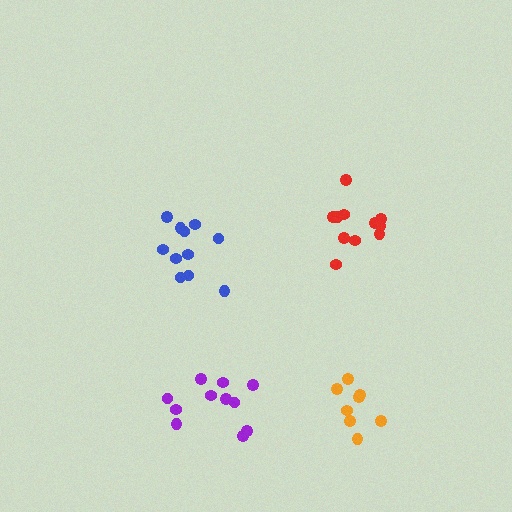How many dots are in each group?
Group 1: 11 dots, Group 2: 11 dots, Group 3: 8 dots, Group 4: 11 dots (41 total).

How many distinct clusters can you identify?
There are 4 distinct clusters.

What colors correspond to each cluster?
The clusters are colored: blue, purple, orange, red.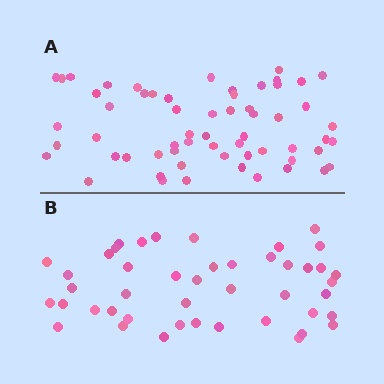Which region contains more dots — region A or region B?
Region A (the top region) has more dots.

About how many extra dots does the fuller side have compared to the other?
Region A has approximately 15 more dots than region B.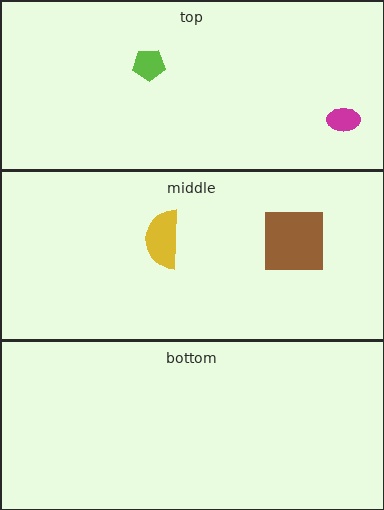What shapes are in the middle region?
The yellow semicircle, the brown square.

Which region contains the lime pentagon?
The top region.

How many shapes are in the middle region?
2.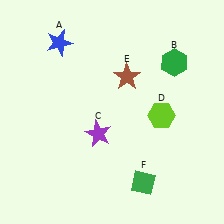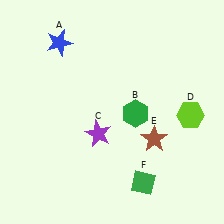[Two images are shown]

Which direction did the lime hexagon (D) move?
The lime hexagon (D) moved right.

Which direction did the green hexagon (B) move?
The green hexagon (B) moved down.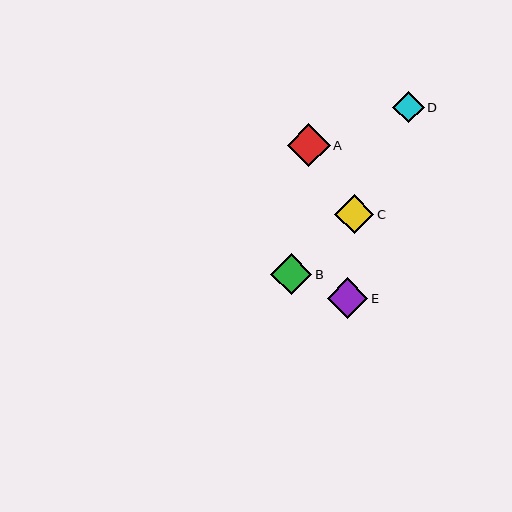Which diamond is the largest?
Diamond A is the largest with a size of approximately 43 pixels.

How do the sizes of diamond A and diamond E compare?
Diamond A and diamond E are approximately the same size.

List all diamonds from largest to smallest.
From largest to smallest: A, B, E, C, D.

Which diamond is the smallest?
Diamond D is the smallest with a size of approximately 31 pixels.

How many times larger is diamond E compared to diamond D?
Diamond E is approximately 1.3 times the size of diamond D.